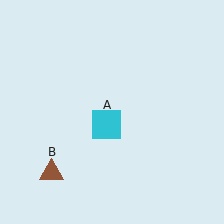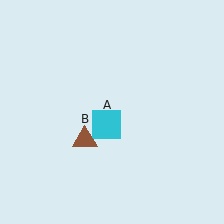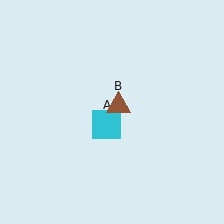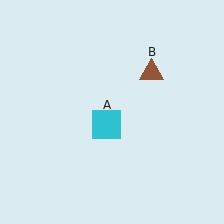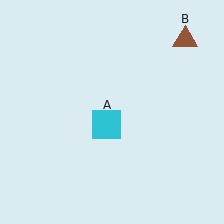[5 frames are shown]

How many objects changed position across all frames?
1 object changed position: brown triangle (object B).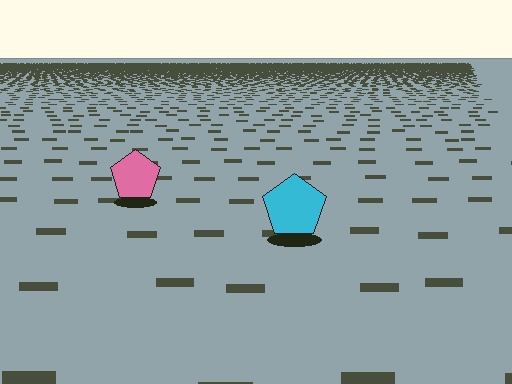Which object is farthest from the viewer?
The pink pentagon is farthest from the viewer. It appears smaller and the ground texture around it is denser.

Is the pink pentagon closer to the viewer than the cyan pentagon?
No. The cyan pentagon is closer — you can tell from the texture gradient: the ground texture is coarser near it.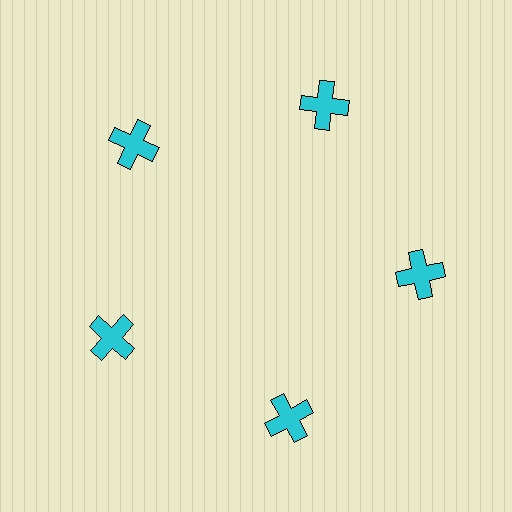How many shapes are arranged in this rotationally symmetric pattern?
There are 5 shapes, arranged in 5 groups of 1.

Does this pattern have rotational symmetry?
Yes, this pattern has 5-fold rotational symmetry. It looks the same after rotating 72 degrees around the center.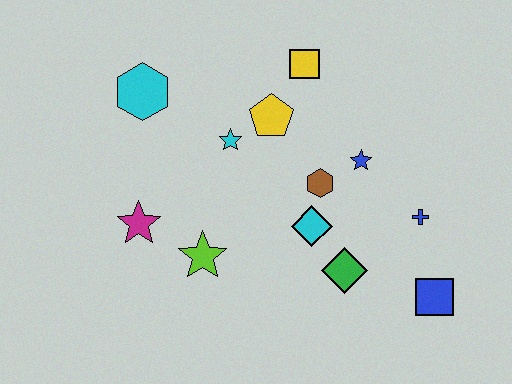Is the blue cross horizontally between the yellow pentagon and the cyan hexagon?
No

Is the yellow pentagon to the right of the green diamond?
No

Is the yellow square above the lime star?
Yes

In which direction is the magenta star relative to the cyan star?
The magenta star is to the left of the cyan star.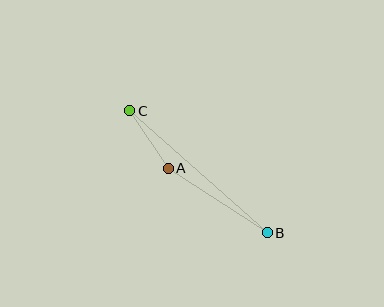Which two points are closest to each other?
Points A and C are closest to each other.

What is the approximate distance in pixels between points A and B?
The distance between A and B is approximately 118 pixels.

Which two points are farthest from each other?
Points B and C are farthest from each other.